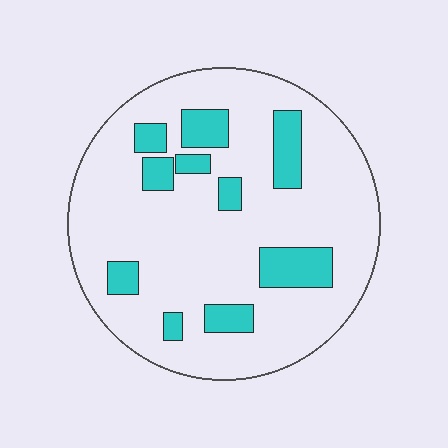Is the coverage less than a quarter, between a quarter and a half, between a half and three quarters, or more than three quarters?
Less than a quarter.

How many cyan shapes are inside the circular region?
10.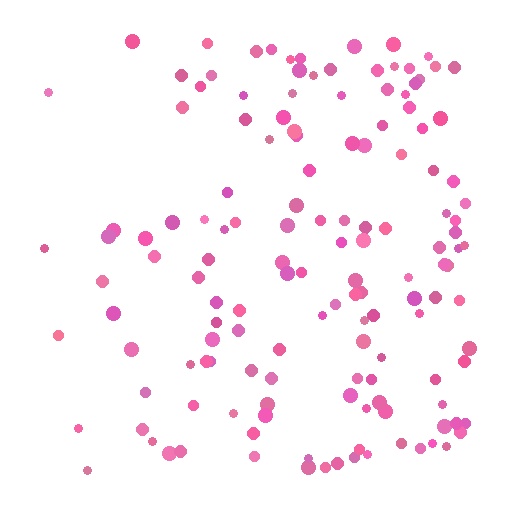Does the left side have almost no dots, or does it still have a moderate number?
Still a moderate number, just noticeably fewer than the right.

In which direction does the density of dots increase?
From left to right, with the right side densest.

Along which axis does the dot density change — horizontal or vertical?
Horizontal.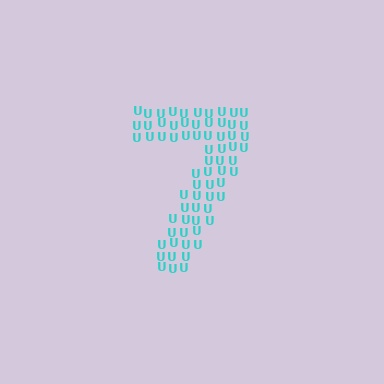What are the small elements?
The small elements are letter U's.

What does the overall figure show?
The overall figure shows the digit 7.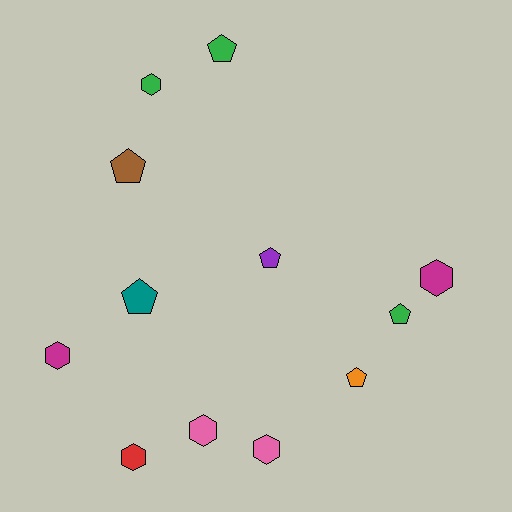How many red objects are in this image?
There is 1 red object.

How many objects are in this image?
There are 12 objects.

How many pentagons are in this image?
There are 6 pentagons.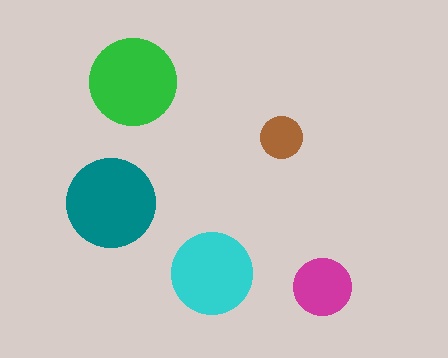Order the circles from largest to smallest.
the teal one, the green one, the cyan one, the magenta one, the brown one.